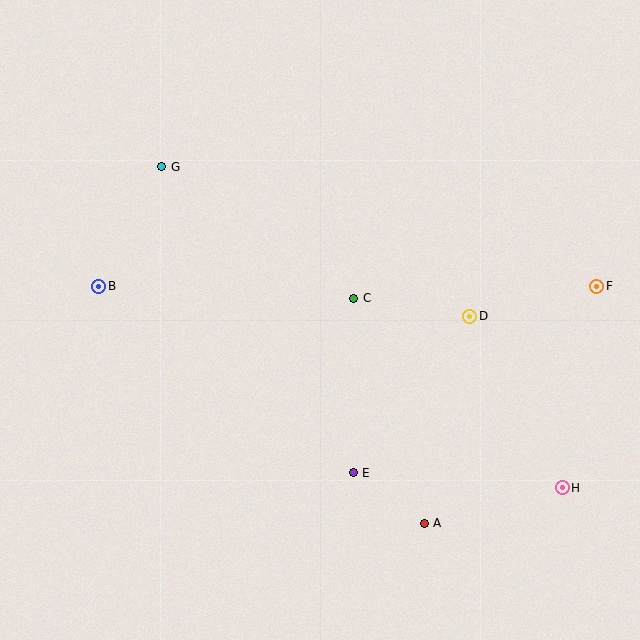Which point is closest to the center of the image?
Point C at (354, 298) is closest to the center.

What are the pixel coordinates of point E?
Point E is at (353, 473).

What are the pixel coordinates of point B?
Point B is at (99, 286).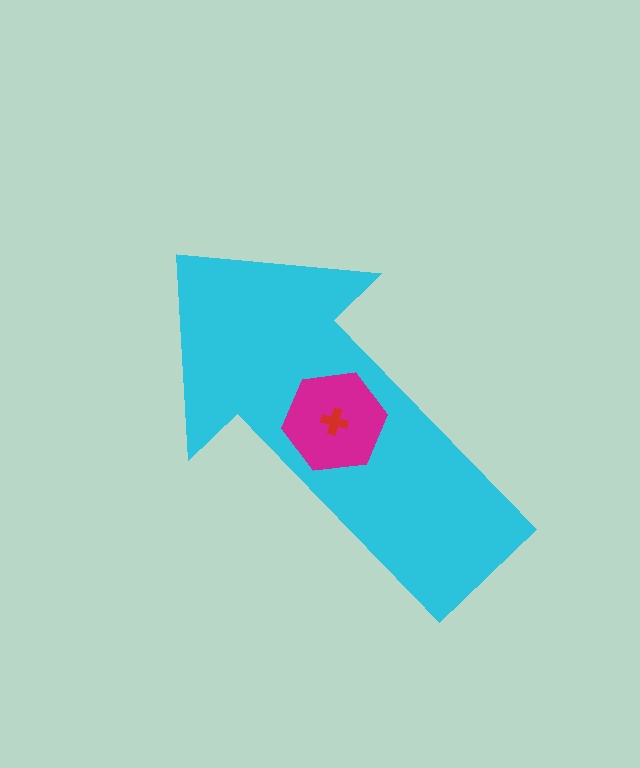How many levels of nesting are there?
3.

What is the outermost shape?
The cyan arrow.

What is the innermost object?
The red cross.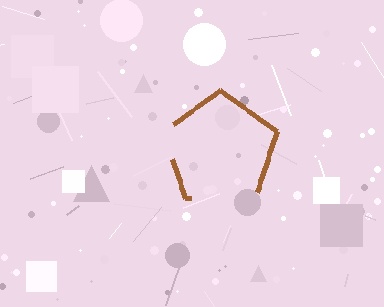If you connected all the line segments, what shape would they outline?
They would outline a pentagon.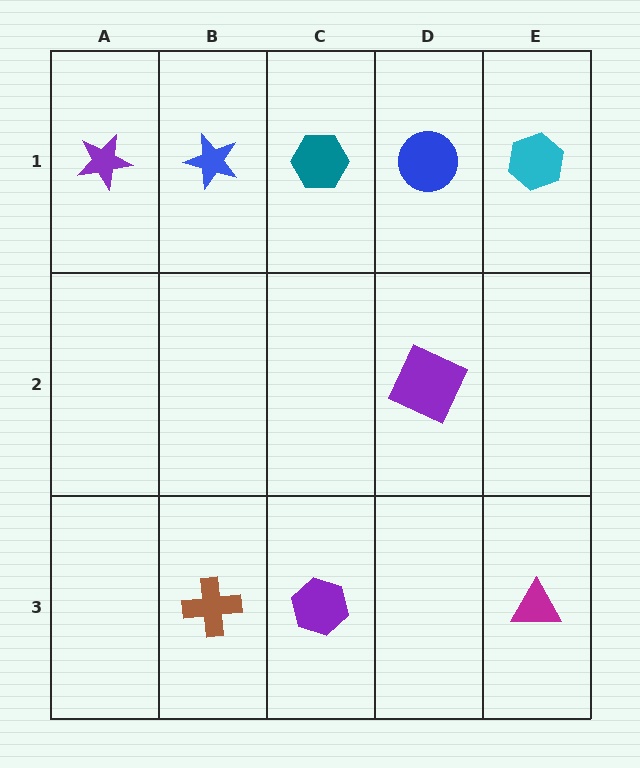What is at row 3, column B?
A brown cross.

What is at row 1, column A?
A purple star.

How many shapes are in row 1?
5 shapes.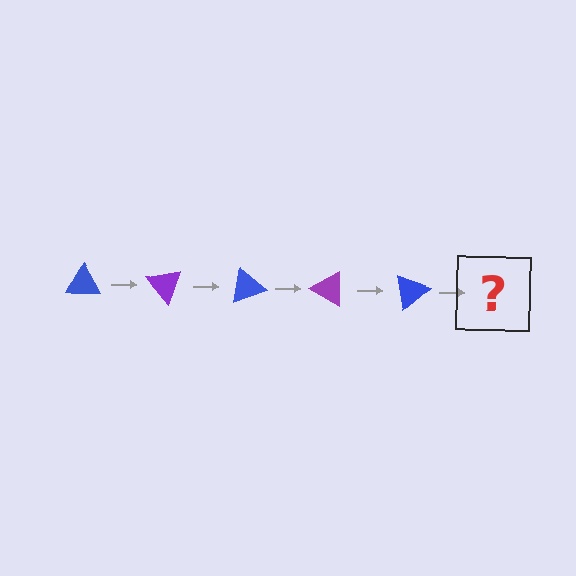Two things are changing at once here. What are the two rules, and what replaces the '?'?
The two rules are that it rotates 50 degrees each step and the color cycles through blue and purple. The '?' should be a purple triangle, rotated 250 degrees from the start.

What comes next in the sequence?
The next element should be a purple triangle, rotated 250 degrees from the start.